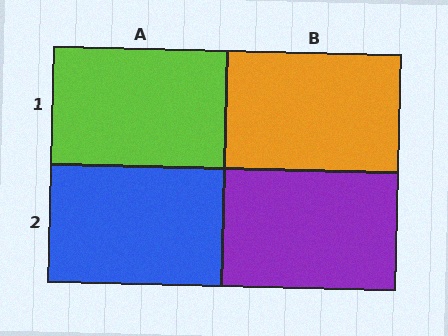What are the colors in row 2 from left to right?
Blue, purple.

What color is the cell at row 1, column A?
Lime.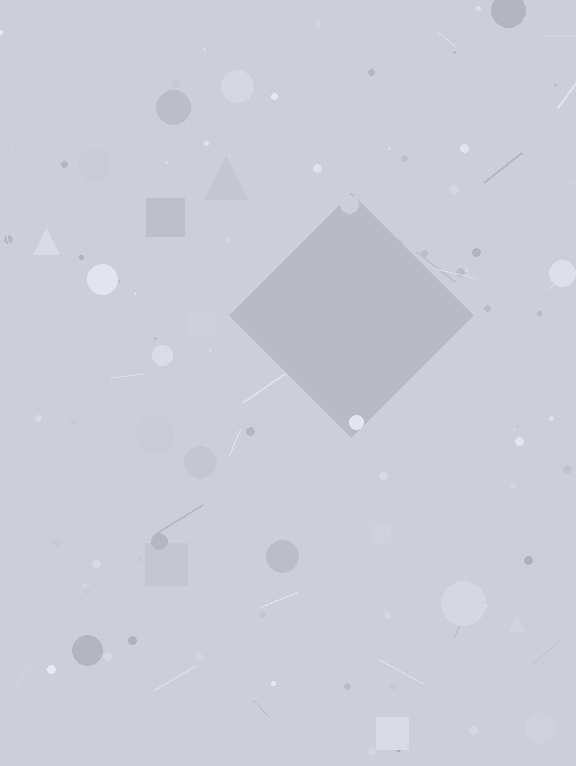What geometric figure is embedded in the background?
A diamond is embedded in the background.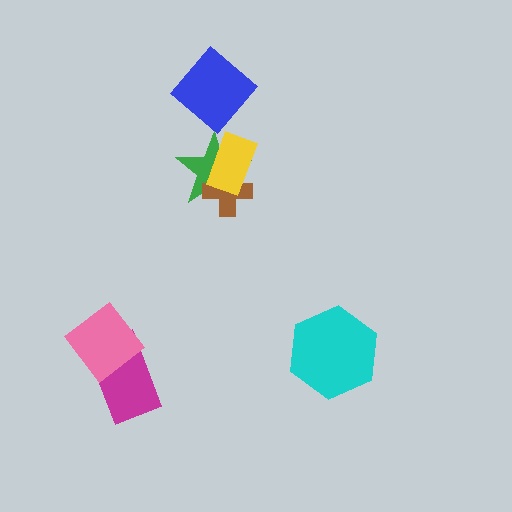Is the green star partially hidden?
Yes, it is partially covered by another shape.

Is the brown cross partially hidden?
Yes, it is partially covered by another shape.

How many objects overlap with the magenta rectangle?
1 object overlaps with the magenta rectangle.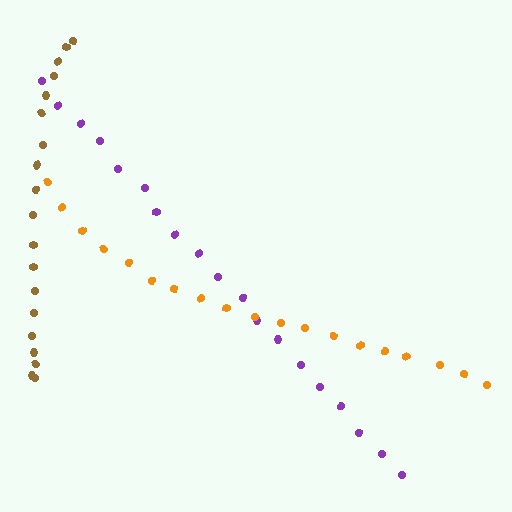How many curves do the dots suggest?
There are 3 distinct paths.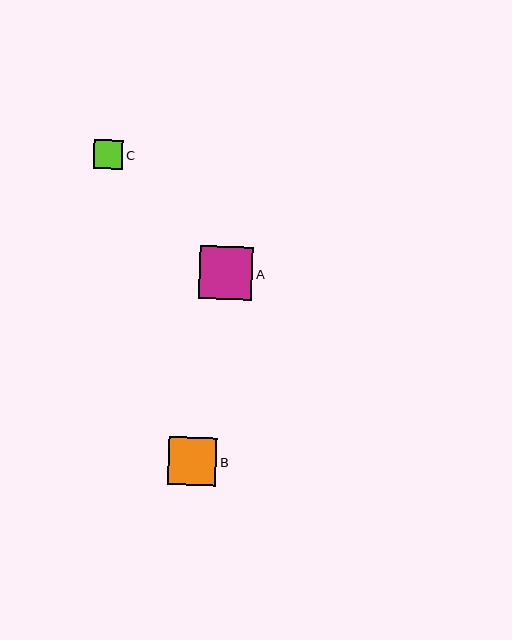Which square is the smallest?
Square C is the smallest with a size of approximately 29 pixels.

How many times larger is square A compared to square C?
Square A is approximately 1.8 times the size of square C.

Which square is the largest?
Square A is the largest with a size of approximately 53 pixels.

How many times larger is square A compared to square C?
Square A is approximately 1.8 times the size of square C.